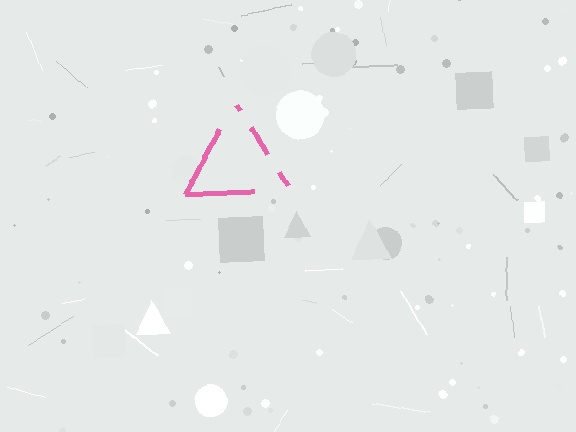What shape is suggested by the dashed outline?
The dashed outline suggests a triangle.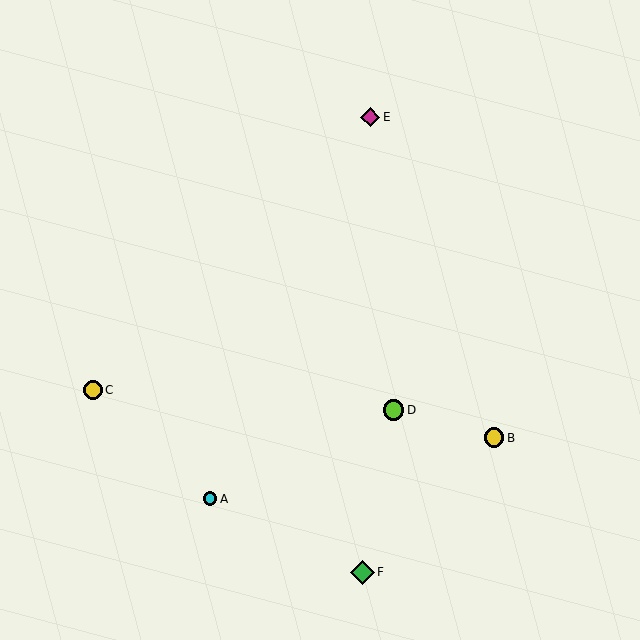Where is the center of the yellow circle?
The center of the yellow circle is at (93, 390).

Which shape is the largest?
The green diamond (labeled F) is the largest.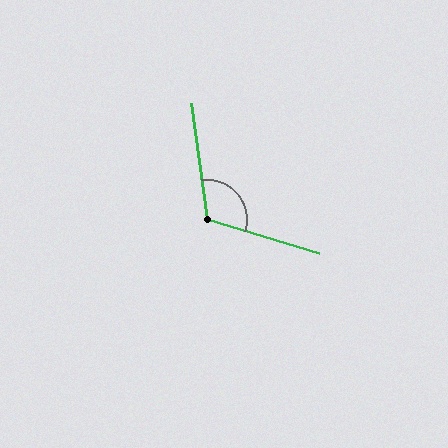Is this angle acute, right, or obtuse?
It is obtuse.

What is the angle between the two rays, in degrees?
Approximately 115 degrees.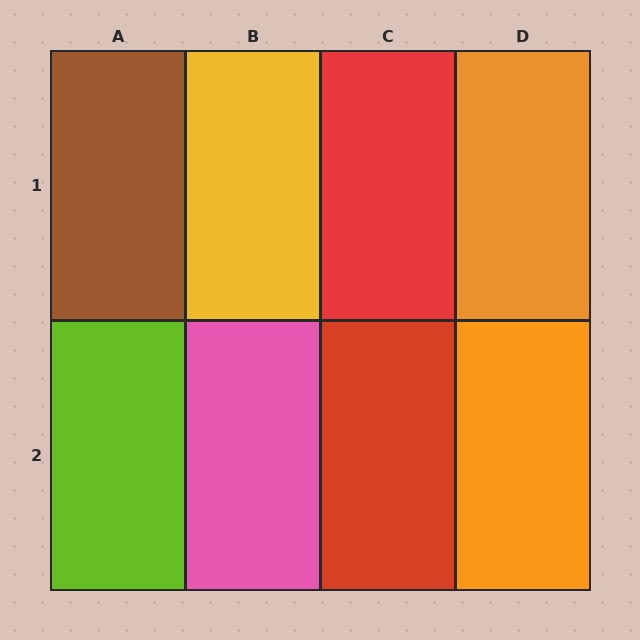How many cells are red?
2 cells are red.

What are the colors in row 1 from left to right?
Brown, yellow, red, orange.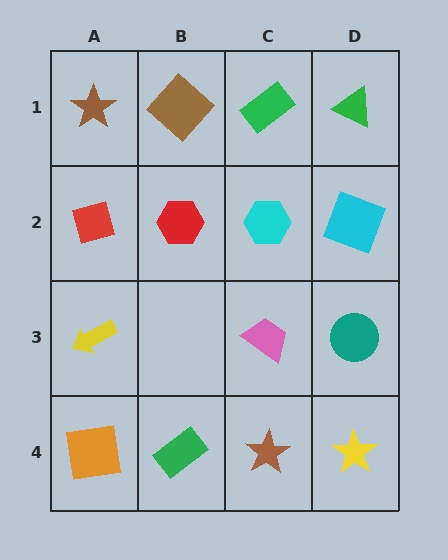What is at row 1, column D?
A green triangle.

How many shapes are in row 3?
3 shapes.